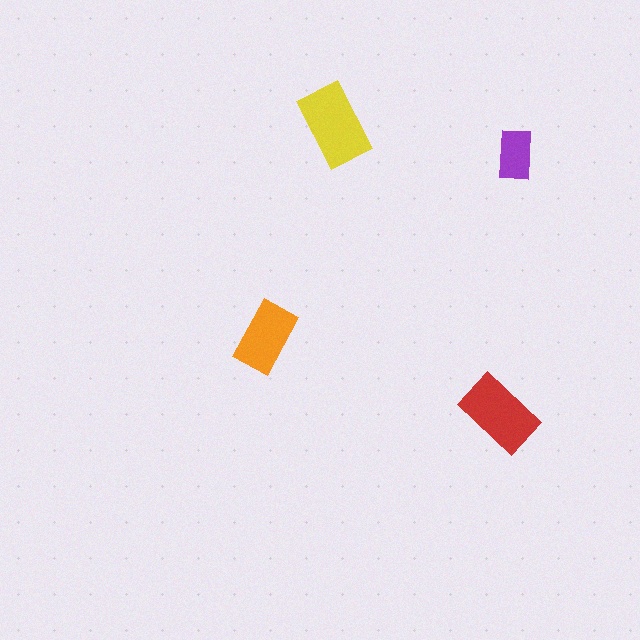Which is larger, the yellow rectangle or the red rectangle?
The yellow one.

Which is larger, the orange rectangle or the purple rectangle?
The orange one.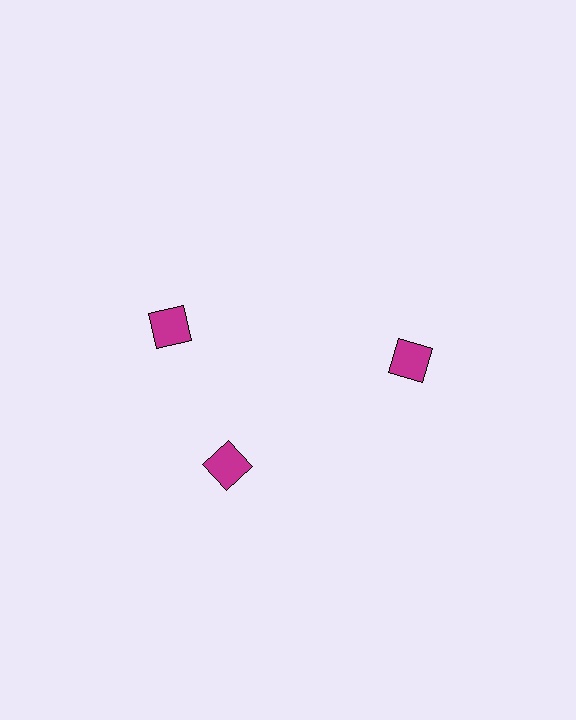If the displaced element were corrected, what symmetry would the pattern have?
It would have 3-fold rotational symmetry — the pattern would map onto itself every 120 degrees.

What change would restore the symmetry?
The symmetry would be restored by rotating it back into even spacing with its neighbors so that all 3 diamonds sit at equal angles and equal distance from the center.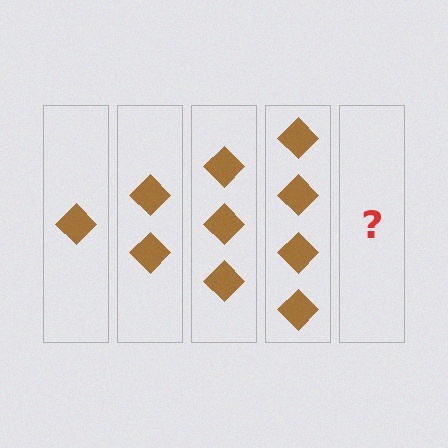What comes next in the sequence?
The next element should be 5 diamonds.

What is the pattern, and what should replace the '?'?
The pattern is that each step adds one more diamond. The '?' should be 5 diamonds.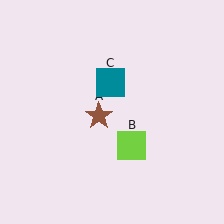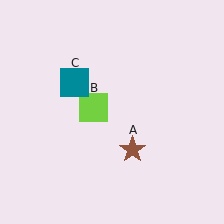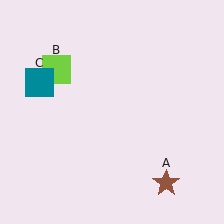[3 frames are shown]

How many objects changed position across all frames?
3 objects changed position: brown star (object A), lime square (object B), teal square (object C).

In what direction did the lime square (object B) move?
The lime square (object B) moved up and to the left.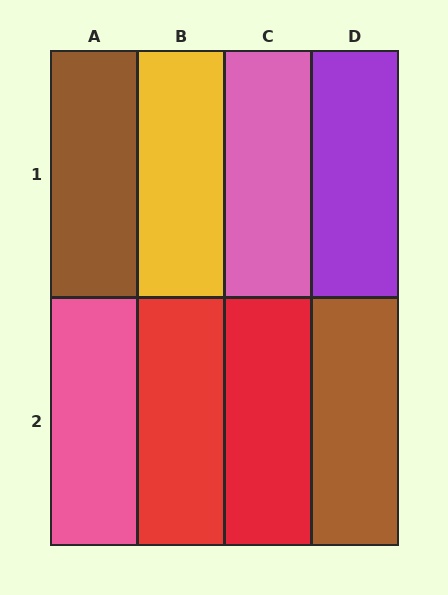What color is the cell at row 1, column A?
Brown.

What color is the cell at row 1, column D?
Purple.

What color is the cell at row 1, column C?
Pink.